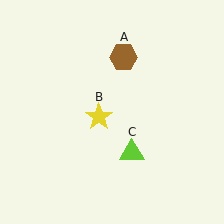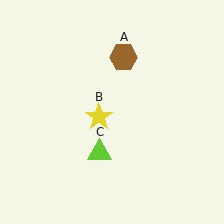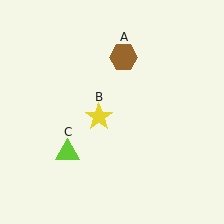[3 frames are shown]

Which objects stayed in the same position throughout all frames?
Brown hexagon (object A) and yellow star (object B) remained stationary.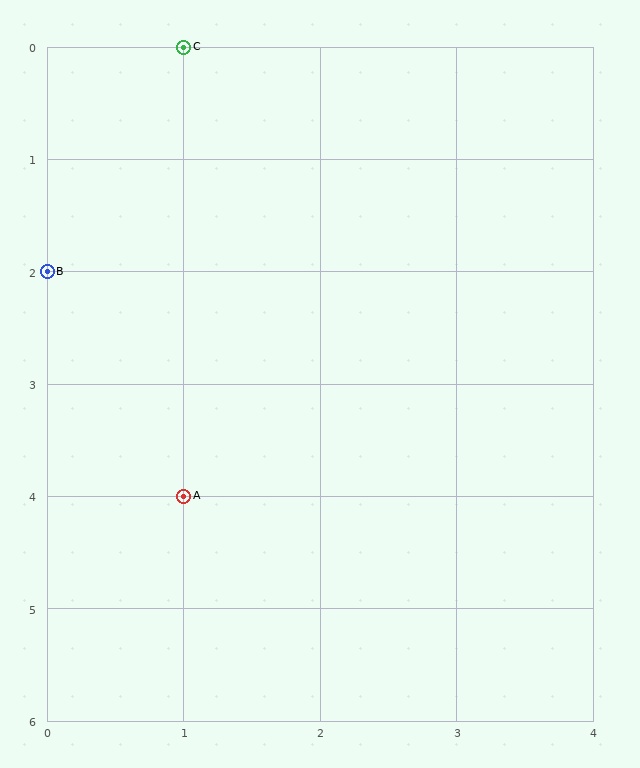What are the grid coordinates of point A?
Point A is at grid coordinates (1, 4).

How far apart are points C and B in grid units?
Points C and B are 1 column and 2 rows apart (about 2.2 grid units diagonally).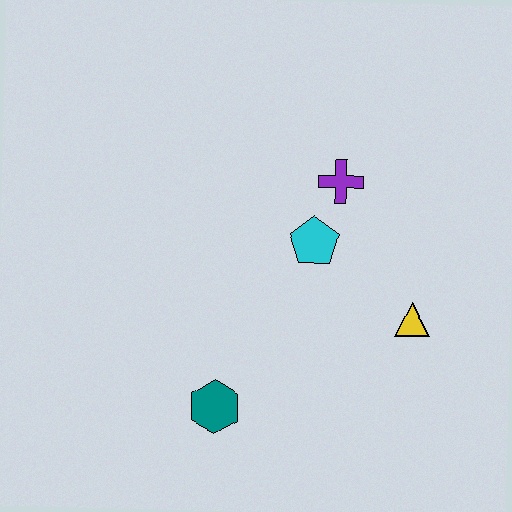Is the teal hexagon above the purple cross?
No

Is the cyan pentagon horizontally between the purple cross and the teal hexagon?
Yes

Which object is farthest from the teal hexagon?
The purple cross is farthest from the teal hexagon.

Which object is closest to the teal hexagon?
The cyan pentagon is closest to the teal hexagon.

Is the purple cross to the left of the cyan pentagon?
No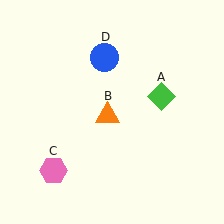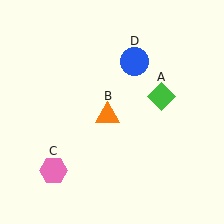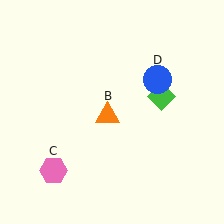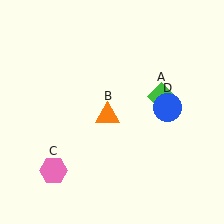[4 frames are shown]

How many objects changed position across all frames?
1 object changed position: blue circle (object D).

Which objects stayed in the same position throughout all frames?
Green diamond (object A) and orange triangle (object B) and pink hexagon (object C) remained stationary.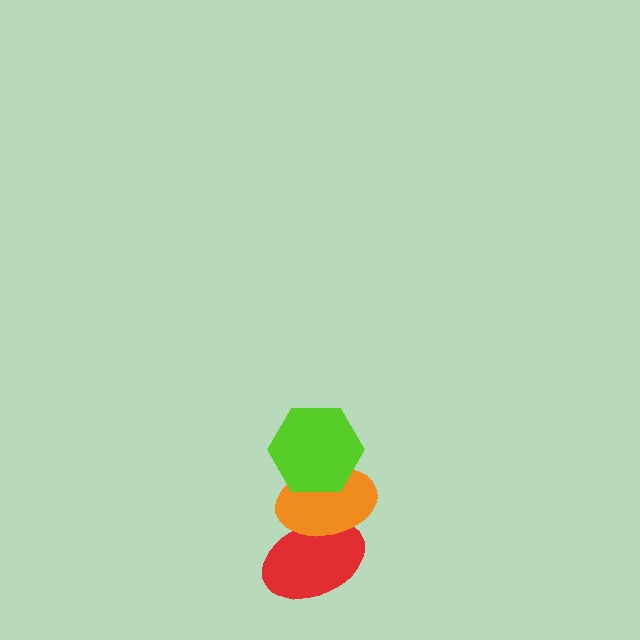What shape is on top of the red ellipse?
The orange ellipse is on top of the red ellipse.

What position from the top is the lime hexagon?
The lime hexagon is 1st from the top.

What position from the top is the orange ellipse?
The orange ellipse is 2nd from the top.